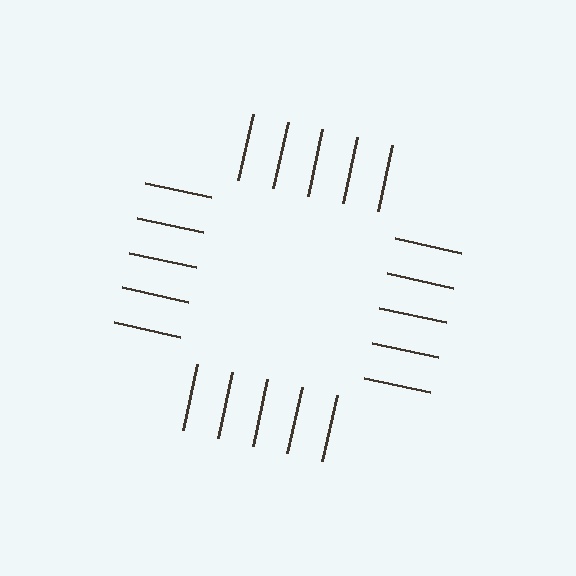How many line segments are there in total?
20 — 5 along each of the 4 edges.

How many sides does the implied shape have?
4 sides — the line-ends trace a square.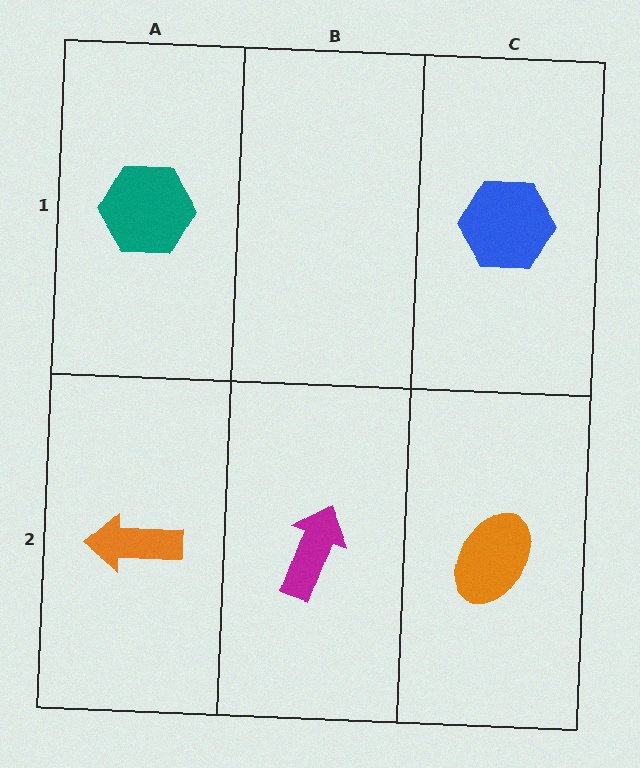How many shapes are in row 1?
2 shapes.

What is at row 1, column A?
A teal hexagon.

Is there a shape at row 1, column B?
No, that cell is empty.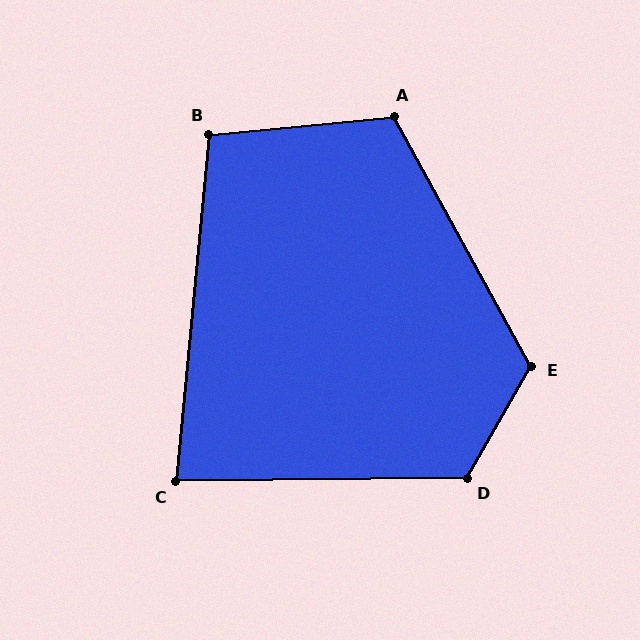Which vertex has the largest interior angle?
E, at approximately 122 degrees.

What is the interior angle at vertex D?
Approximately 120 degrees (obtuse).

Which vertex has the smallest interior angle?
C, at approximately 84 degrees.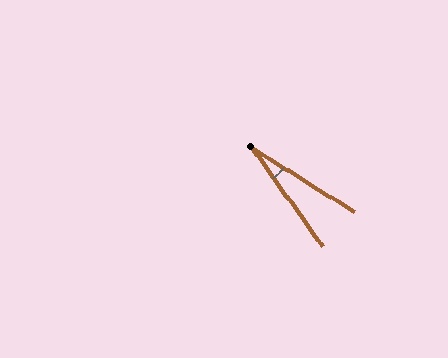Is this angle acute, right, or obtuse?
It is acute.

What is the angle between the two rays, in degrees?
Approximately 23 degrees.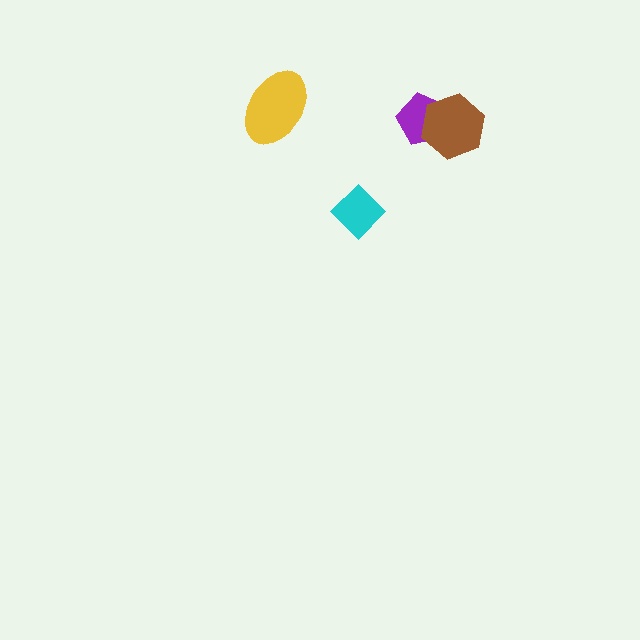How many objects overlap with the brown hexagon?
1 object overlaps with the brown hexagon.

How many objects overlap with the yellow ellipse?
0 objects overlap with the yellow ellipse.